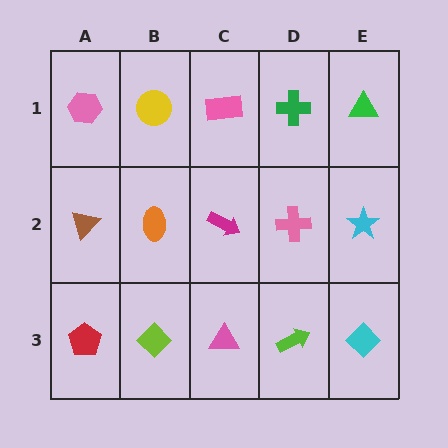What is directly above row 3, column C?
A magenta arrow.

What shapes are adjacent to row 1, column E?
A cyan star (row 2, column E), a green cross (row 1, column D).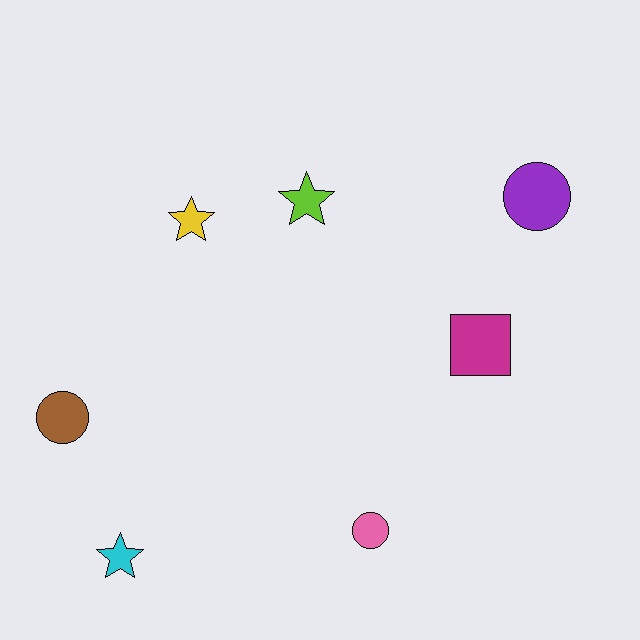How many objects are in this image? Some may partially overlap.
There are 7 objects.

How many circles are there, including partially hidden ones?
There are 3 circles.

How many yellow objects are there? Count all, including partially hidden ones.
There is 1 yellow object.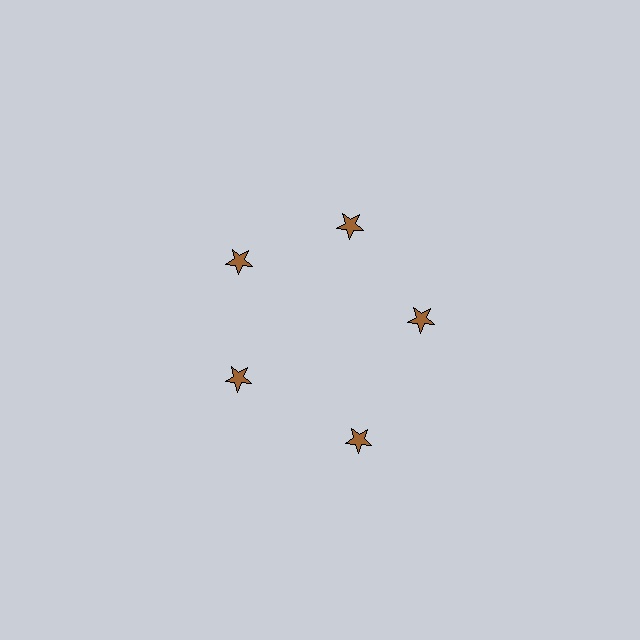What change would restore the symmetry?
The symmetry would be restored by moving it inward, back onto the ring so that all 5 stars sit at equal angles and equal distance from the center.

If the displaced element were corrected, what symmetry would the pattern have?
It would have 5-fold rotational symmetry — the pattern would map onto itself every 72 degrees.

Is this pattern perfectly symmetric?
No. The 5 brown stars are arranged in a ring, but one element near the 5 o'clock position is pushed outward from the center, breaking the 5-fold rotational symmetry.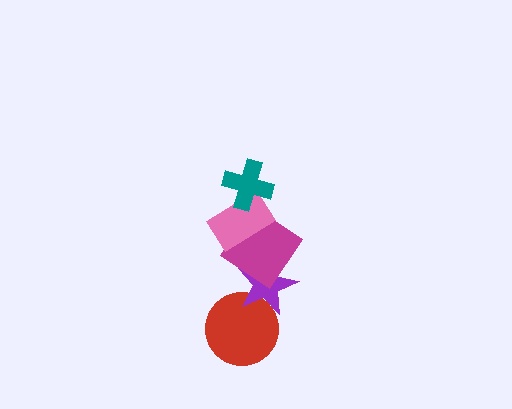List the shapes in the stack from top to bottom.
From top to bottom: the teal cross, the pink rectangle, the magenta diamond, the purple star, the red circle.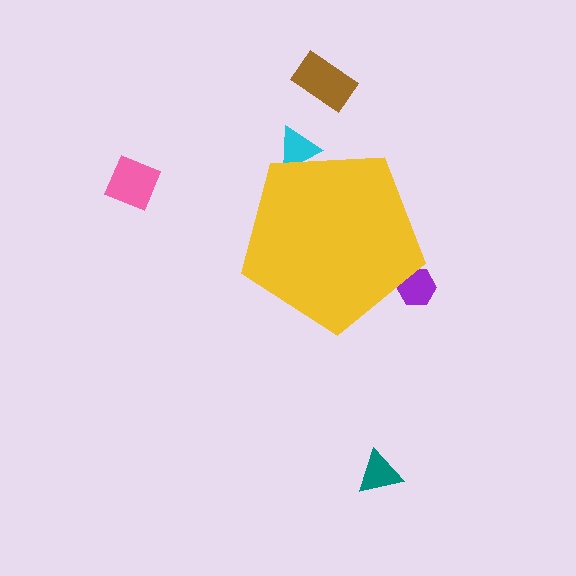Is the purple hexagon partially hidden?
Yes, the purple hexagon is partially hidden behind the yellow pentagon.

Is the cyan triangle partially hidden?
Yes, the cyan triangle is partially hidden behind the yellow pentagon.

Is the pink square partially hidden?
No, the pink square is fully visible.